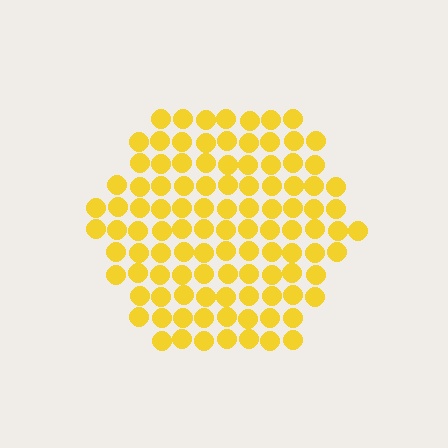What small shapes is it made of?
It is made of small circles.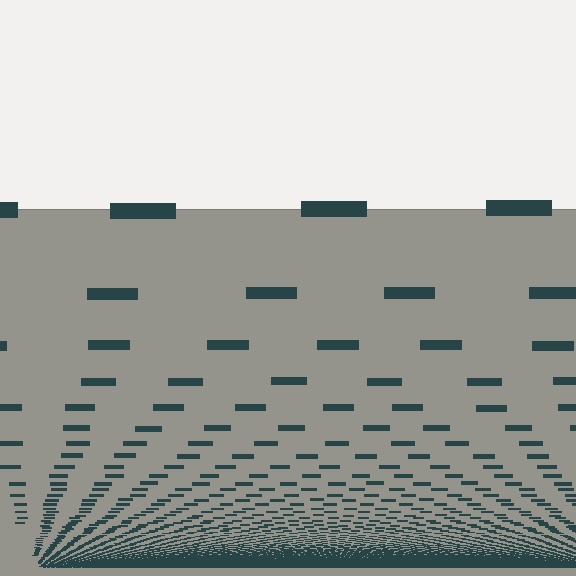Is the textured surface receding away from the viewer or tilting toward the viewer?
The surface appears to tilt toward the viewer. Texture elements get larger and sparser toward the top.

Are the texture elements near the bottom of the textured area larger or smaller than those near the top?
Smaller. The gradient is inverted — elements near the bottom are smaller and denser.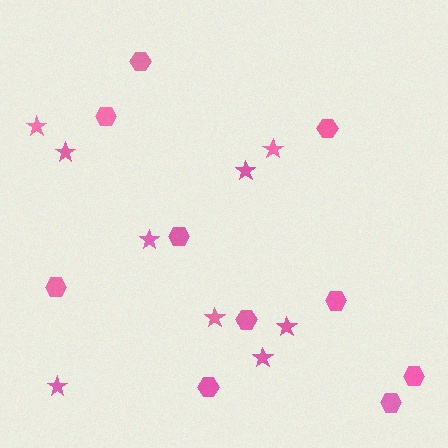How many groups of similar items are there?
There are 2 groups: one group of stars (9) and one group of hexagons (10).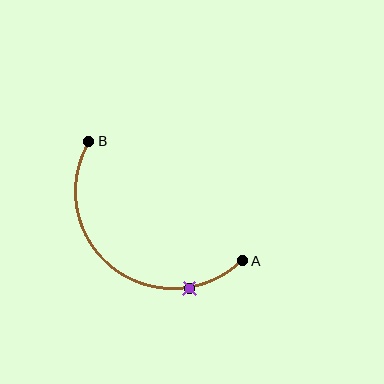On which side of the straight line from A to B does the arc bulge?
The arc bulges below and to the left of the straight line connecting A and B.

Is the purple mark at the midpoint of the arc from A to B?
No. The purple mark lies on the arc but is closer to endpoint A. The arc midpoint would be at the point on the curve equidistant along the arc from both A and B.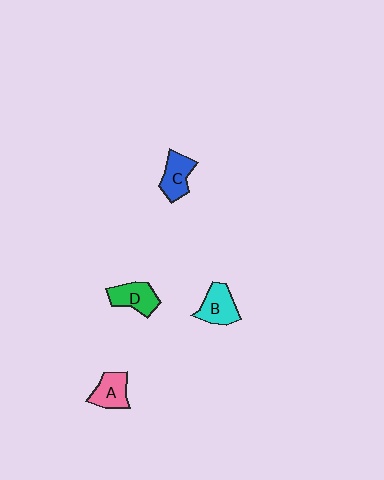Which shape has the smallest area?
Shape A (pink).